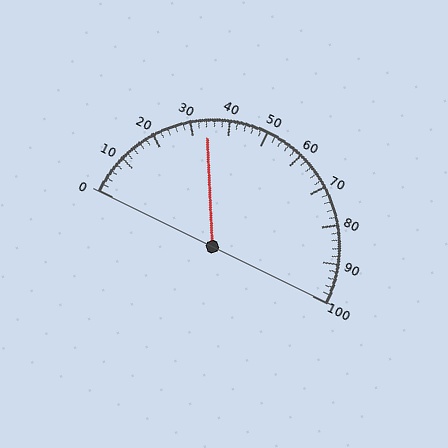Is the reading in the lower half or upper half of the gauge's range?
The reading is in the lower half of the range (0 to 100).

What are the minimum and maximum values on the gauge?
The gauge ranges from 0 to 100.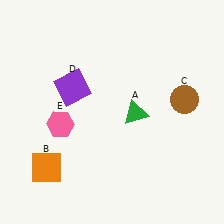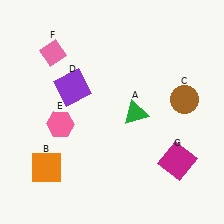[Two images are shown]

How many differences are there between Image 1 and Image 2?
There are 2 differences between the two images.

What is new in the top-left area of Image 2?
A pink diamond (F) was added in the top-left area of Image 2.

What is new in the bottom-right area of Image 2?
A magenta square (G) was added in the bottom-right area of Image 2.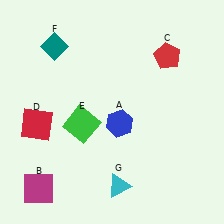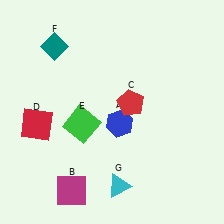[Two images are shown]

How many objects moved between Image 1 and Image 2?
2 objects moved between the two images.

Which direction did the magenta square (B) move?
The magenta square (B) moved right.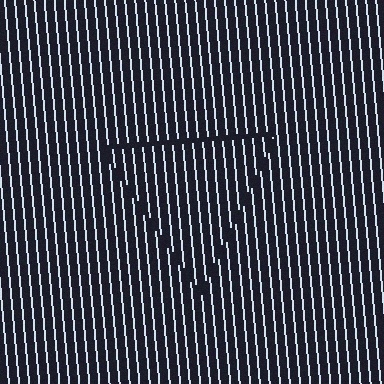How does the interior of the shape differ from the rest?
The interior of the shape contains the same grating, shifted by half a period — the contour is defined by the phase discontinuity where line-ends from the inner and outer gratings abut.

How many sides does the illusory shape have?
3 sides — the line-ends trace a triangle.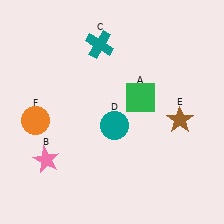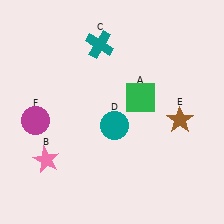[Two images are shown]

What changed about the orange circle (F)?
In Image 1, F is orange. In Image 2, it changed to magenta.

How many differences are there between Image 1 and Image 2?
There is 1 difference between the two images.